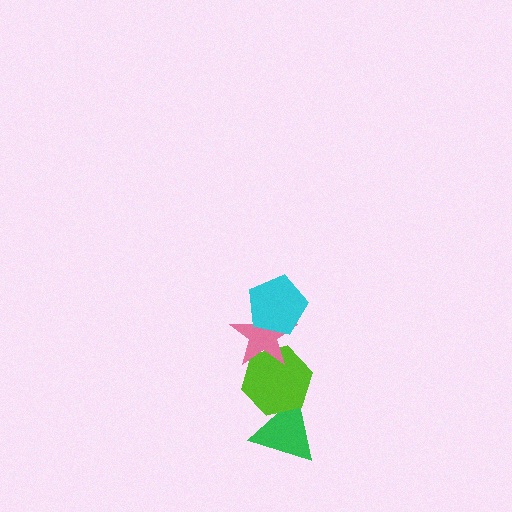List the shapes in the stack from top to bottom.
From top to bottom: the cyan pentagon, the pink star, the lime hexagon, the green triangle.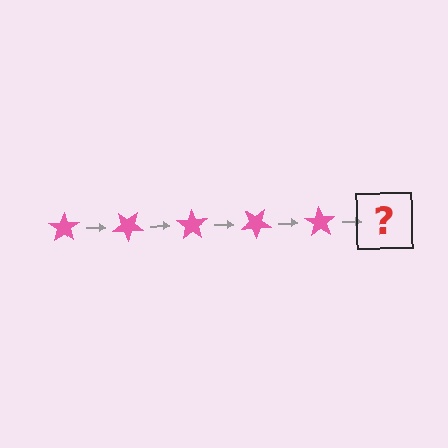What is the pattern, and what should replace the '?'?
The pattern is that the star rotates 35 degrees each step. The '?' should be a pink star rotated 175 degrees.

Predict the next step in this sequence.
The next step is a pink star rotated 175 degrees.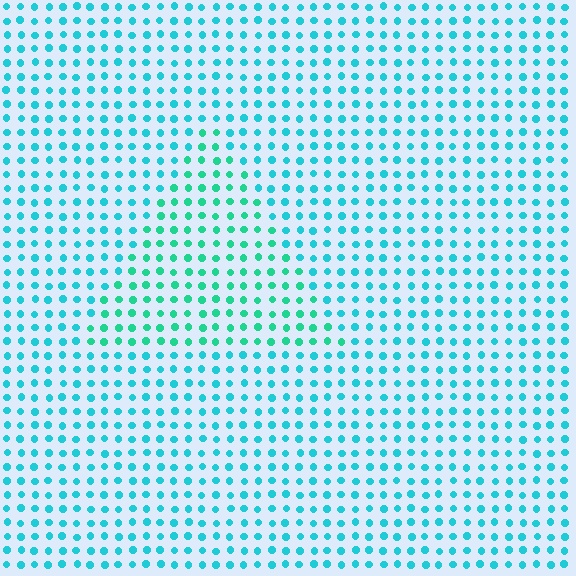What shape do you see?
I see a triangle.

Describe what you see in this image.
The image is filled with small cyan elements in a uniform arrangement. A triangle-shaped region is visible where the elements are tinted to a slightly different hue, forming a subtle color boundary.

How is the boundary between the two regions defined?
The boundary is defined purely by a slight shift in hue (about 26 degrees). Spacing, size, and orientation are identical on both sides.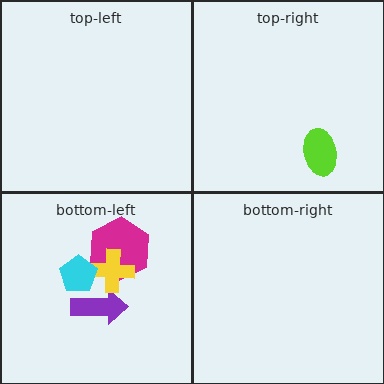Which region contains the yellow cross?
The bottom-left region.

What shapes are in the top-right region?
The lime ellipse.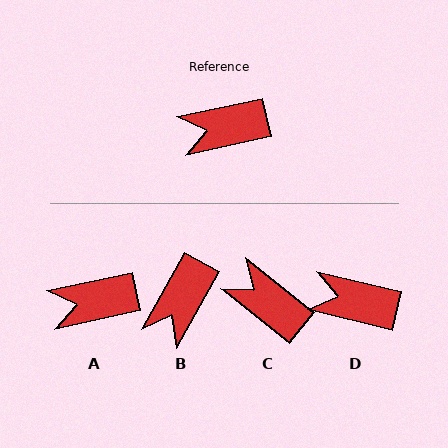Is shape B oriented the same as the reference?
No, it is off by about 49 degrees.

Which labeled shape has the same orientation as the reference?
A.